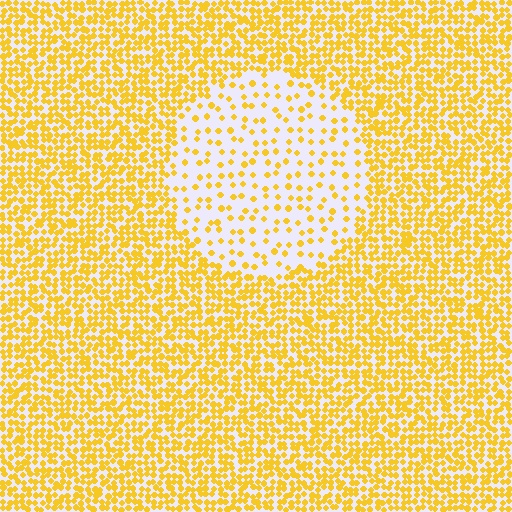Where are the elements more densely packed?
The elements are more densely packed outside the circle boundary.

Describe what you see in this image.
The image contains small yellow elements arranged at two different densities. A circle-shaped region is visible where the elements are less densely packed than the surrounding area.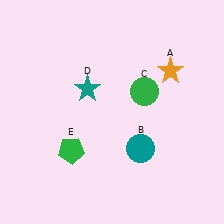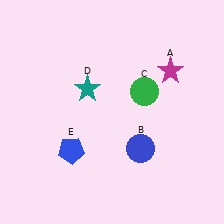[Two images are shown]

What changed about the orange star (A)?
In Image 1, A is orange. In Image 2, it changed to magenta.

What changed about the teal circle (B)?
In Image 1, B is teal. In Image 2, it changed to blue.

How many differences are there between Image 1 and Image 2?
There are 3 differences between the two images.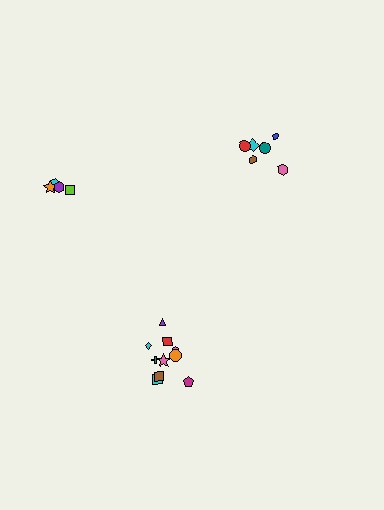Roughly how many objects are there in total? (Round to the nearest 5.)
Roughly 20 objects in total.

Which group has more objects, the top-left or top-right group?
The top-right group.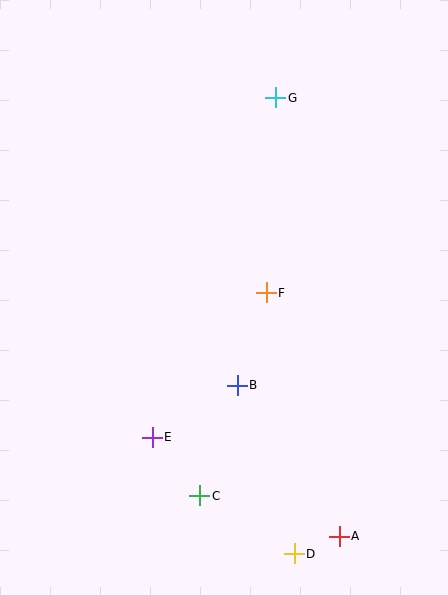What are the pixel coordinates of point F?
Point F is at (266, 293).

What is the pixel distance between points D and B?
The distance between D and B is 178 pixels.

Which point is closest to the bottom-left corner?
Point E is closest to the bottom-left corner.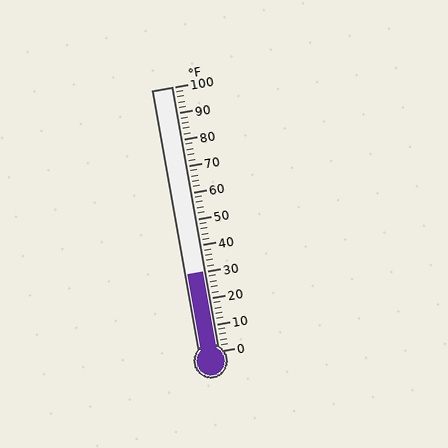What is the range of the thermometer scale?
The thermometer scale ranges from 0°F to 100°F.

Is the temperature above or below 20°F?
The temperature is above 20°F.